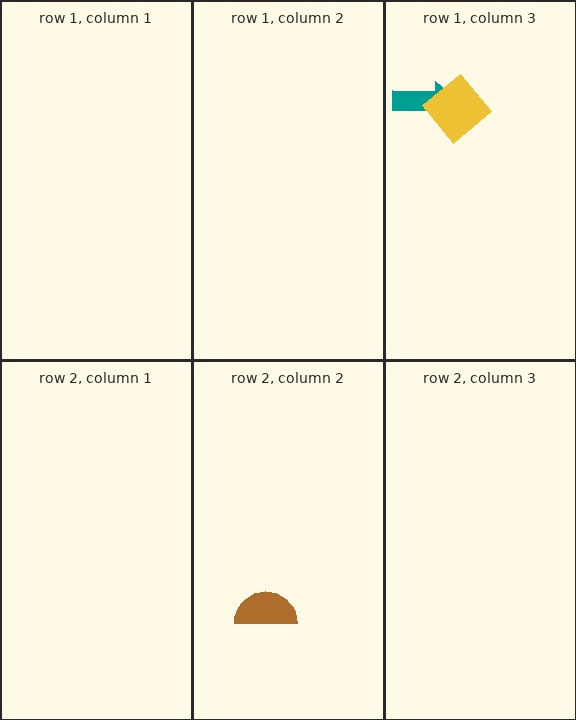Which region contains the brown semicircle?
The row 2, column 2 region.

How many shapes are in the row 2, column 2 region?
1.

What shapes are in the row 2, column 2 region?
The brown semicircle.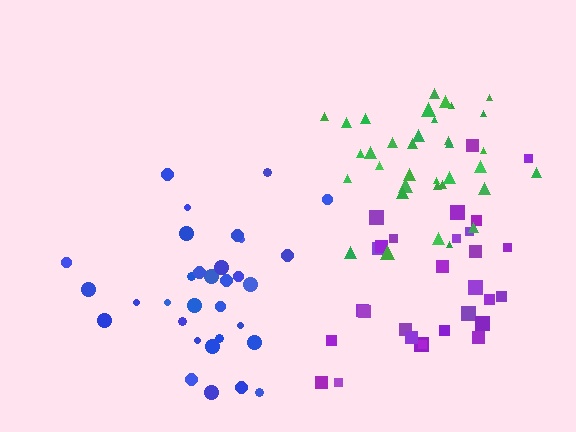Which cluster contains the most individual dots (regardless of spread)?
Green (35).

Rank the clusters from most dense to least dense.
green, blue, purple.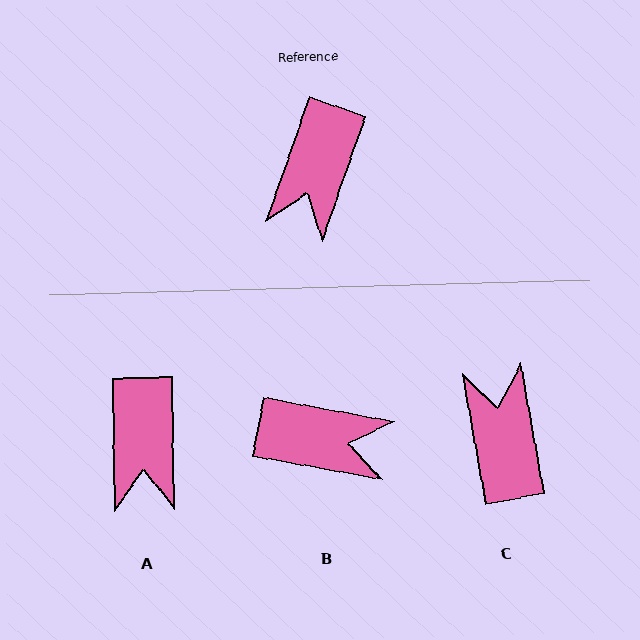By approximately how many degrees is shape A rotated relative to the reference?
Approximately 20 degrees counter-clockwise.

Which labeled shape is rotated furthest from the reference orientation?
C, about 150 degrees away.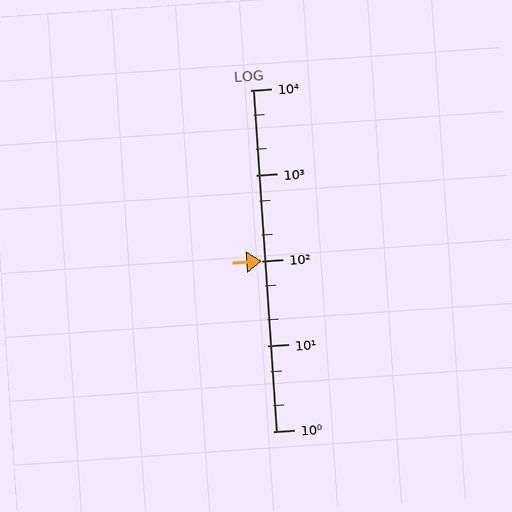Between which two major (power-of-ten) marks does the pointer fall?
The pointer is between 100 and 1000.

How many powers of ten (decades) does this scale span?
The scale spans 4 decades, from 1 to 10000.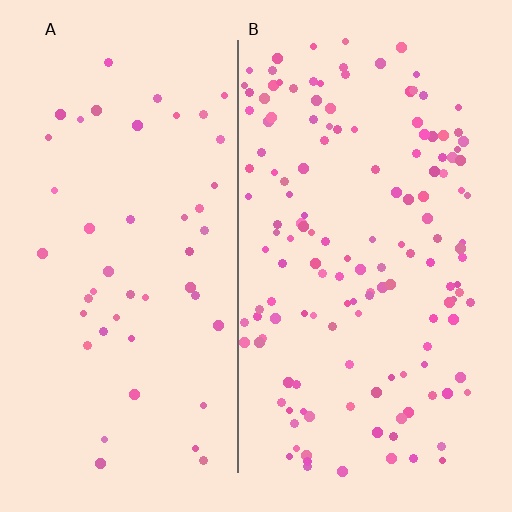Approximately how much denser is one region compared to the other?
Approximately 3.1× — region B over region A.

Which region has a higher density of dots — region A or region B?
B (the right).